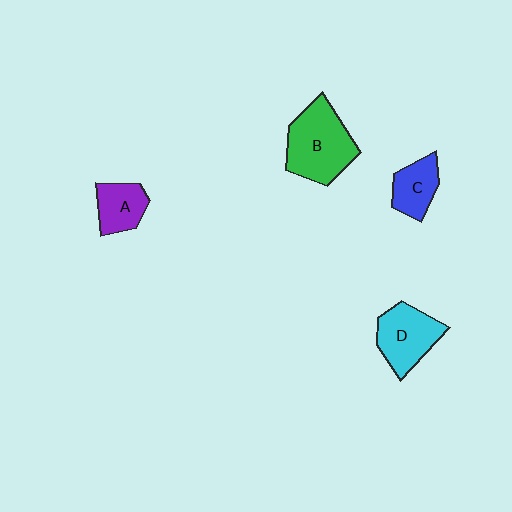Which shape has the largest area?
Shape B (green).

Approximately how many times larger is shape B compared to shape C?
Approximately 1.9 times.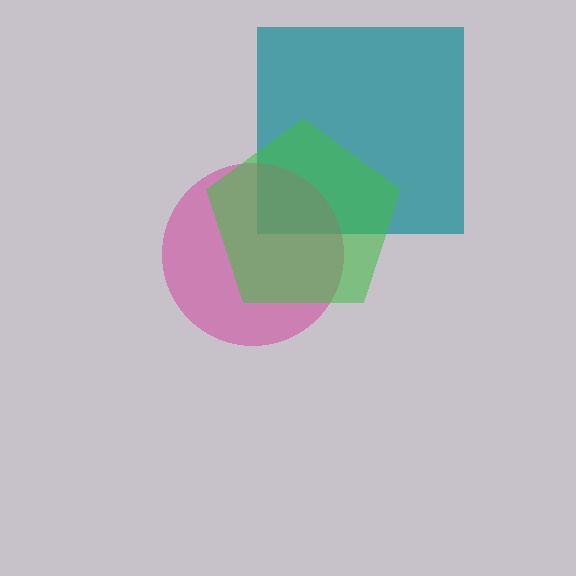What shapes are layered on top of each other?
The layered shapes are: a teal square, a magenta circle, a green pentagon.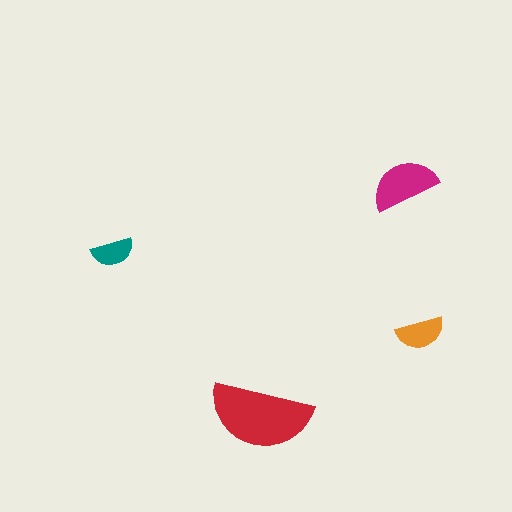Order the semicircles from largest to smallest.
the red one, the magenta one, the orange one, the teal one.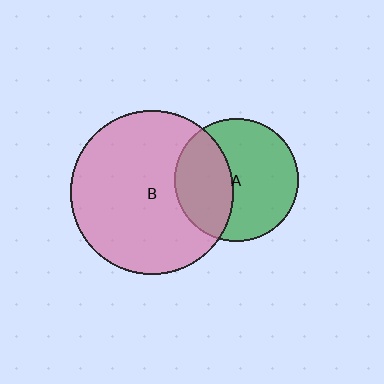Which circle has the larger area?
Circle B (pink).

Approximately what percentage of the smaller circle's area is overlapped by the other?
Approximately 40%.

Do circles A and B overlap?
Yes.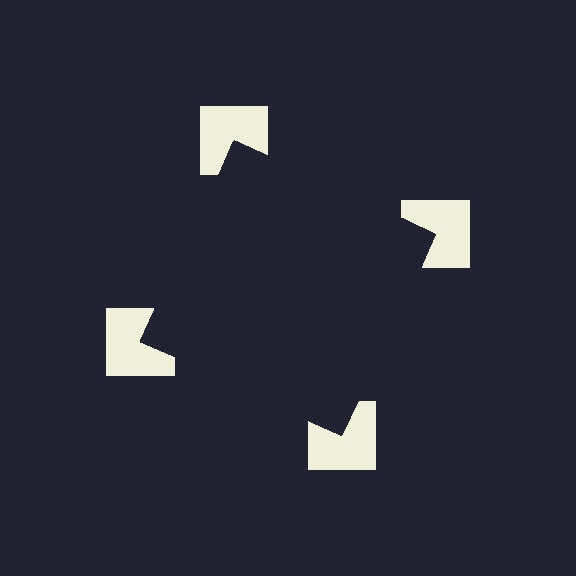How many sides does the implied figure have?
4 sides.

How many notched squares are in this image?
There are 4 — one at each vertex of the illusory square.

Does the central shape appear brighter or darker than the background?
It typically appears slightly darker than the background, even though no actual brightness change is drawn.